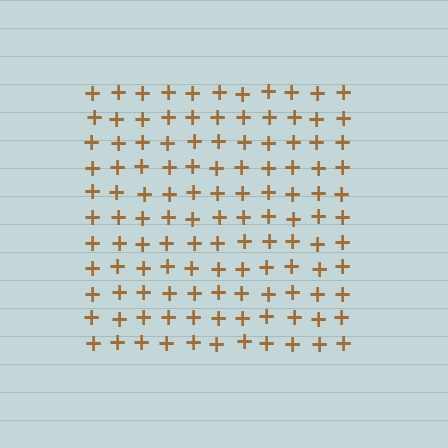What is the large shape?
The large shape is a square.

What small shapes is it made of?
It is made of small plus signs.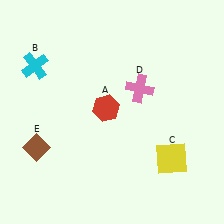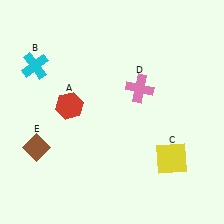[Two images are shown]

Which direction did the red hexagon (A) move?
The red hexagon (A) moved left.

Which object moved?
The red hexagon (A) moved left.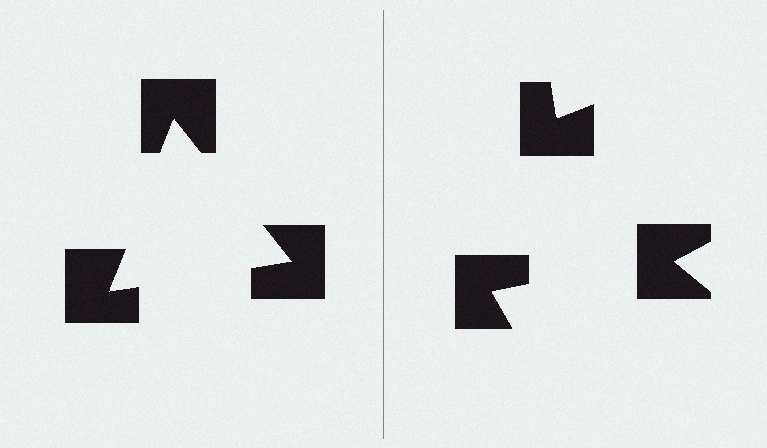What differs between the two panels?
The notched squares are positioned identically on both sides; only the wedge orientations differ. On the left they align to a triangle; on the right they are misaligned.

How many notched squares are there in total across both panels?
6 — 3 on each side.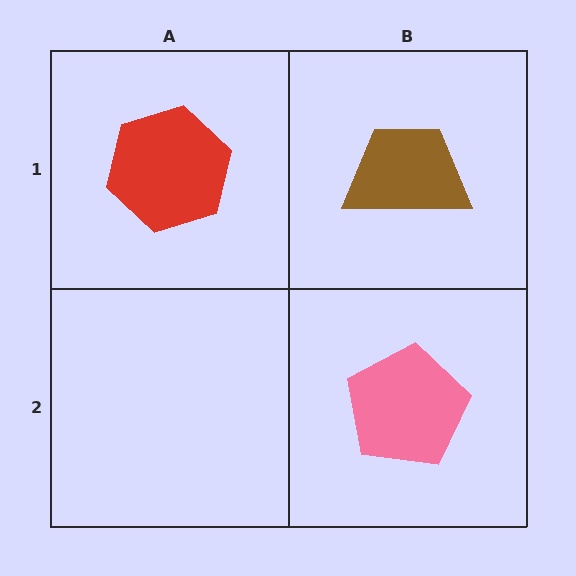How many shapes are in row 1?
2 shapes.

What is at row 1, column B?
A brown trapezoid.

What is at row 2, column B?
A pink pentagon.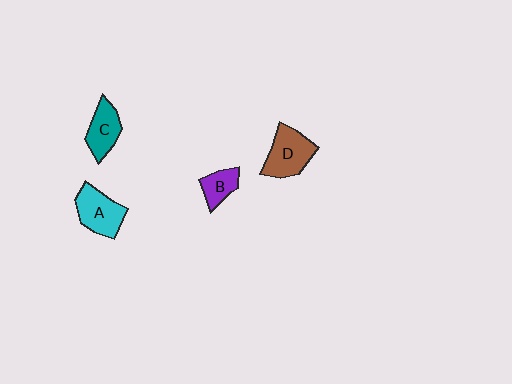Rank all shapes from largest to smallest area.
From largest to smallest: D (brown), A (cyan), C (teal), B (purple).